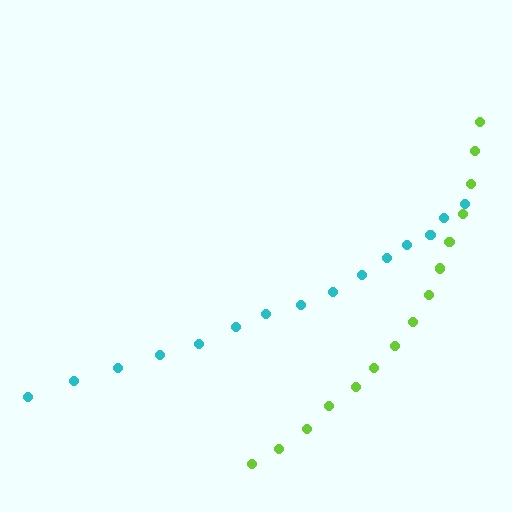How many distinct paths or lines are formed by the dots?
There are 2 distinct paths.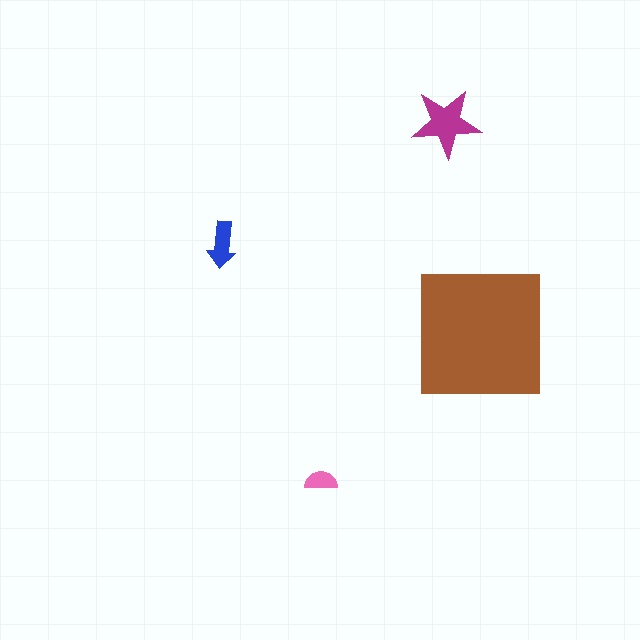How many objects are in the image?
There are 4 objects in the image.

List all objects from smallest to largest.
The pink semicircle, the blue arrow, the magenta star, the brown square.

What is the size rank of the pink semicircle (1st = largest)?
4th.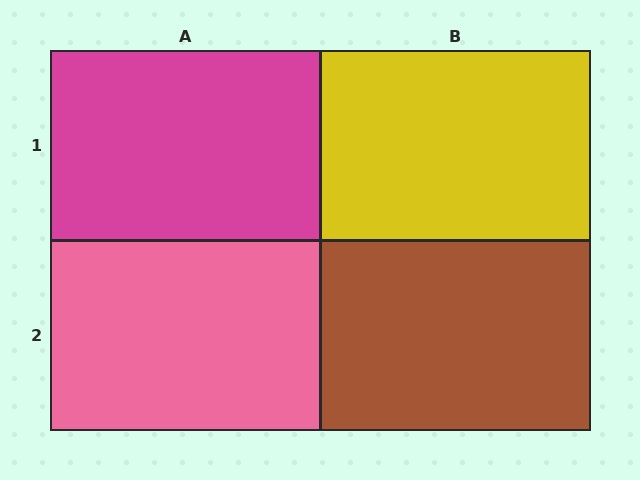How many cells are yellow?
1 cell is yellow.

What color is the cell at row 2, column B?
Brown.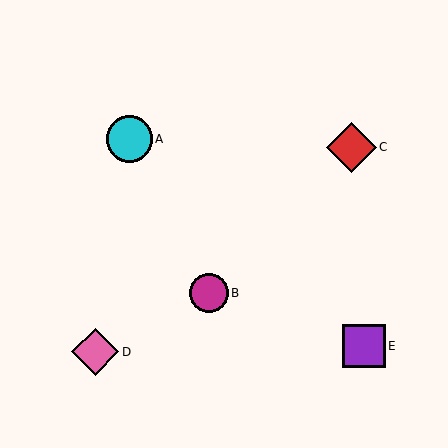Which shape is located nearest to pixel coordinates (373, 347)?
The purple square (labeled E) at (364, 346) is nearest to that location.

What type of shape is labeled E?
Shape E is a purple square.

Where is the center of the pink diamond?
The center of the pink diamond is at (95, 352).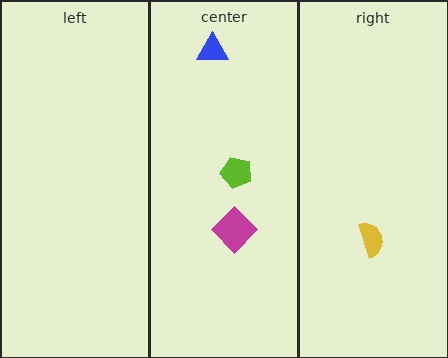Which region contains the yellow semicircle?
The right region.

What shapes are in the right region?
The yellow semicircle.